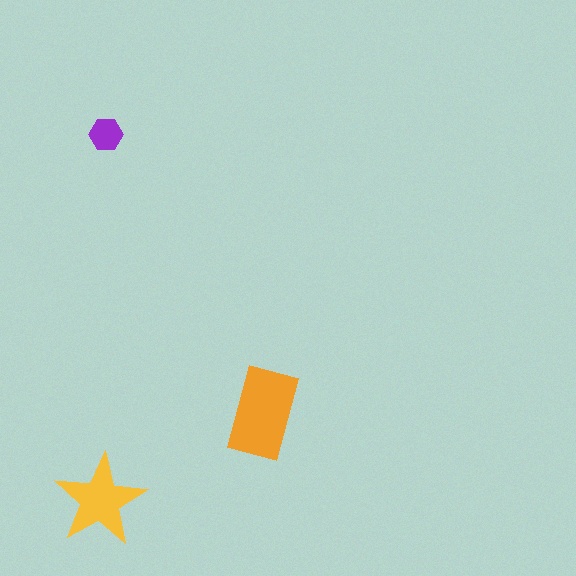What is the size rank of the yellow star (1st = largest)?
2nd.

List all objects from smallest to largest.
The purple hexagon, the yellow star, the orange rectangle.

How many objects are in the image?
There are 3 objects in the image.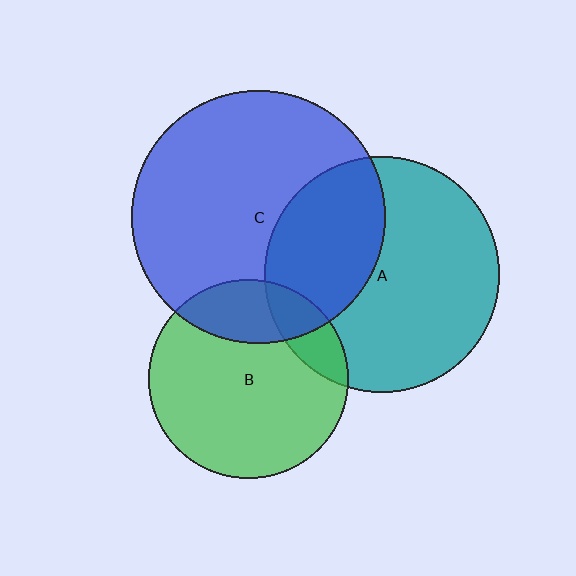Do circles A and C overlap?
Yes.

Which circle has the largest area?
Circle C (blue).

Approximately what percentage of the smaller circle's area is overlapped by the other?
Approximately 35%.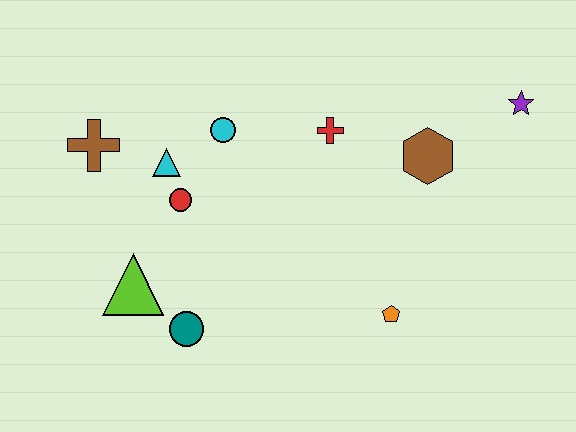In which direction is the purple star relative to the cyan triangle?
The purple star is to the right of the cyan triangle.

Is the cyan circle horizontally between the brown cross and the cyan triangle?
No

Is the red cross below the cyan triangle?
No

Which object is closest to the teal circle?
The lime triangle is closest to the teal circle.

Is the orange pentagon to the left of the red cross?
No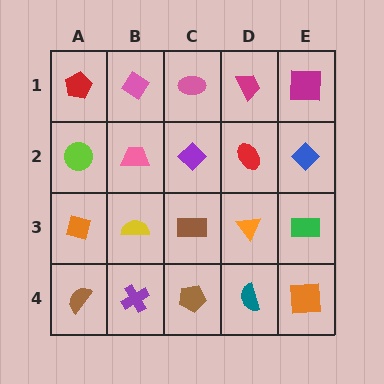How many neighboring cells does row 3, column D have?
4.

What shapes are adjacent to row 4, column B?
A yellow semicircle (row 3, column B), a brown semicircle (row 4, column A), a brown pentagon (row 4, column C).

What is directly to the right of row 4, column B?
A brown pentagon.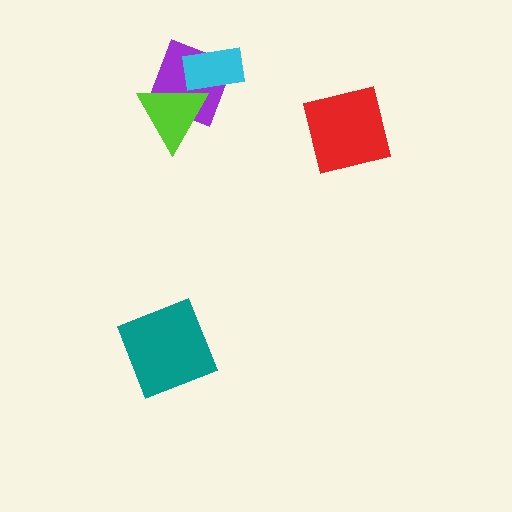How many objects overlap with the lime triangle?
2 objects overlap with the lime triangle.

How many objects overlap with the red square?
0 objects overlap with the red square.